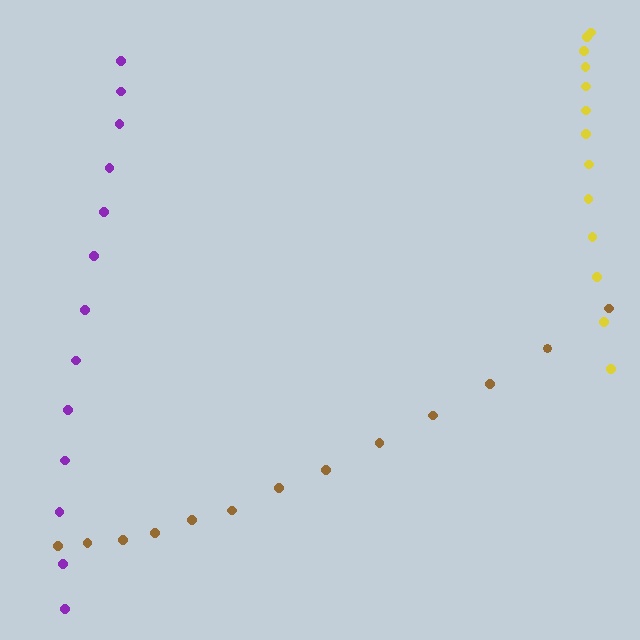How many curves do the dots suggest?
There are 3 distinct paths.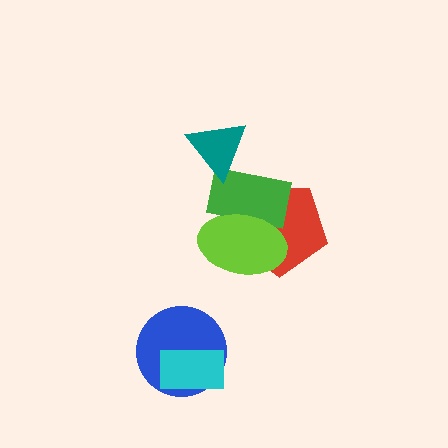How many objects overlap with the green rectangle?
3 objects overlap with the green rectangle.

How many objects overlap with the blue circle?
1 object overlaps with the blue circle.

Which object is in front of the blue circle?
The cyan rectangle is in front of the blue circle.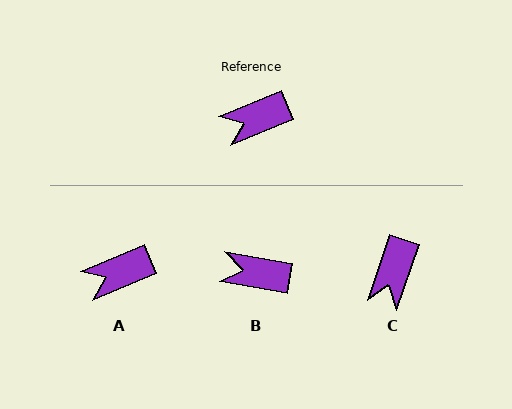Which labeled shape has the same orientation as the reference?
A.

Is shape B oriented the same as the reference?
No, it is off by about 33 degrees.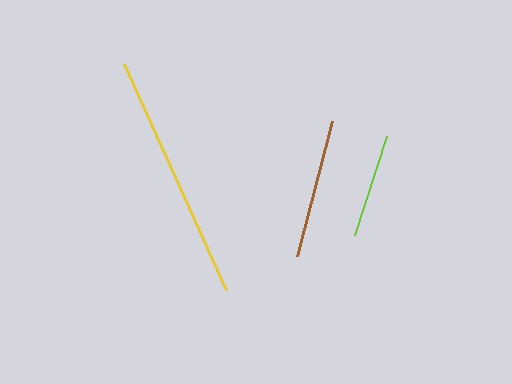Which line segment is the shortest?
The lime line is the shortest at approximately 104 pixels.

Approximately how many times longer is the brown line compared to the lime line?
The brown line is approximately 1.3 times the length of the lime line.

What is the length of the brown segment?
The brown segment is approximately 140 pixels long.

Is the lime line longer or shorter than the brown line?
The brown line is longer than the lime line.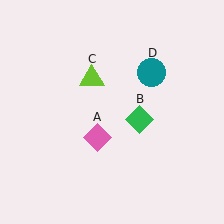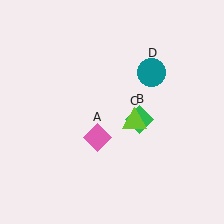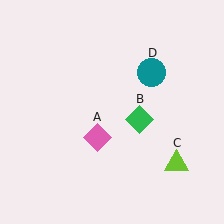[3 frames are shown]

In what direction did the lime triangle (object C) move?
The lime triangle (object C) moved down and to the right.